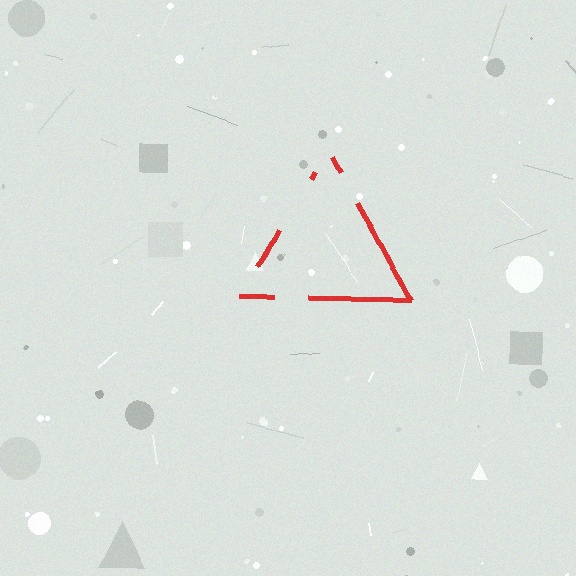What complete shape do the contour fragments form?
The contour fragments form a triangle.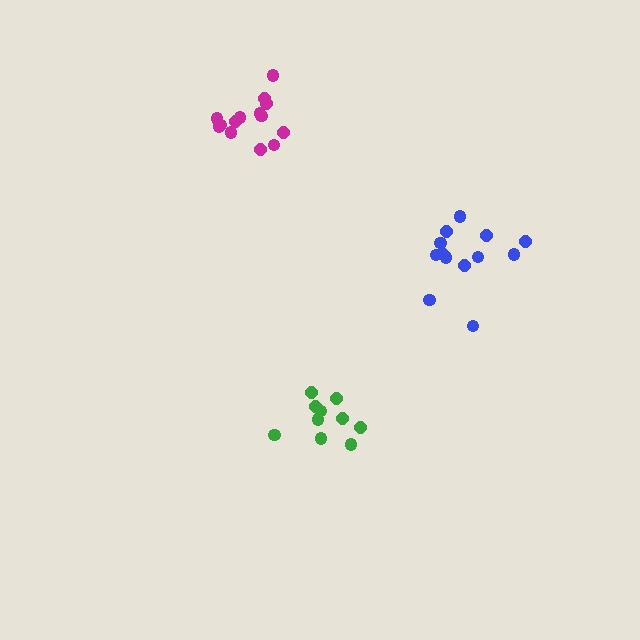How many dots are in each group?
Group 1: 14 dots, Group 2: 13 dots, Group 3: 10 dots (37 total).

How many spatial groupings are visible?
There are 3 spatial groupings.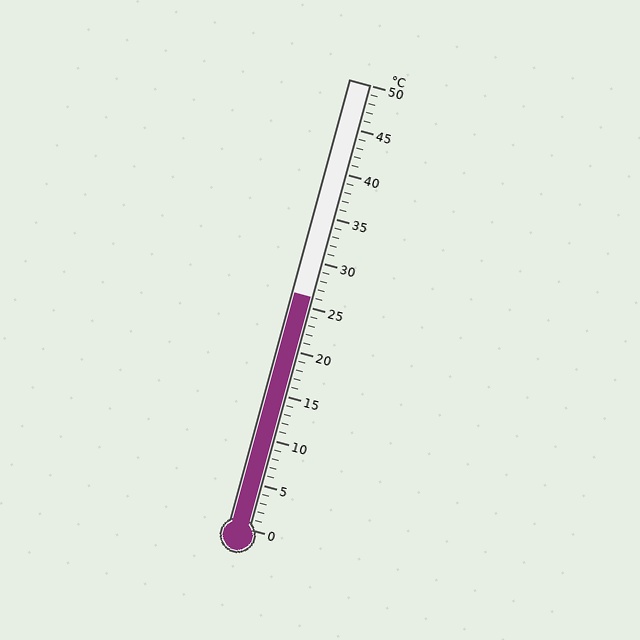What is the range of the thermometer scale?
The thermometer scale ranges from 0°C to 50°C.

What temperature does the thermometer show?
The thermometer shows approximately 26°C.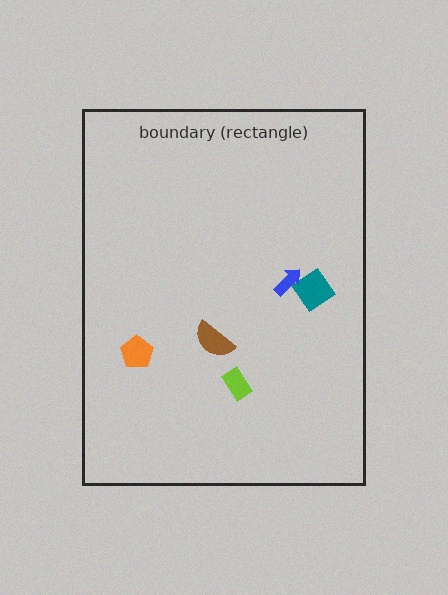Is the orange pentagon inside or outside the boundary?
Inside.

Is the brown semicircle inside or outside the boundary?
Inside.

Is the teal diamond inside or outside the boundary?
Inside.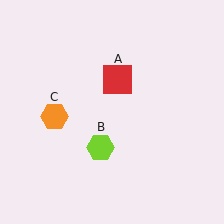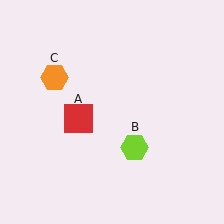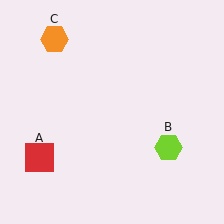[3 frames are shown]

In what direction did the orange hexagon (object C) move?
The orange hexagon (object C) moved up.